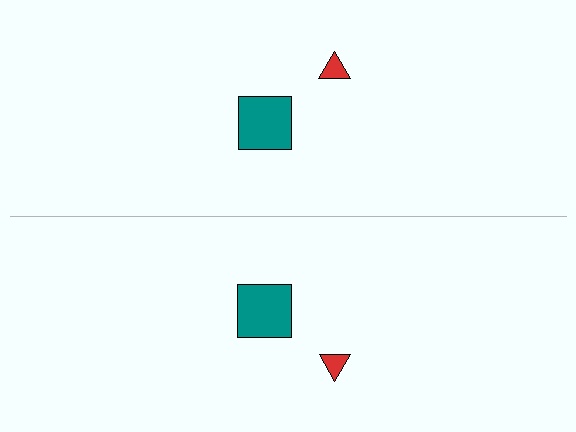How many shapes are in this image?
There are 4 shapes in this image.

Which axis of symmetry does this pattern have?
The pattern has a horizontal axis of symmetry running through the center of the image.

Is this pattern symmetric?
Yes, this pattern has bilateral (reflection) symmetry.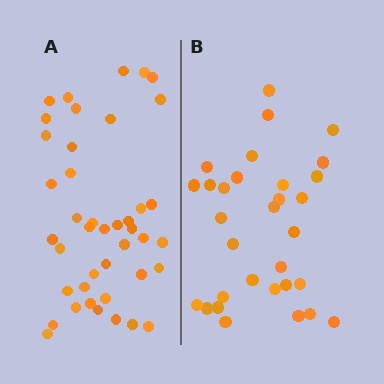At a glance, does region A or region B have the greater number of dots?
Region A (the left region) has more dots.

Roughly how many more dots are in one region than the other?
Region A has roughly 12 or so more dots than region B.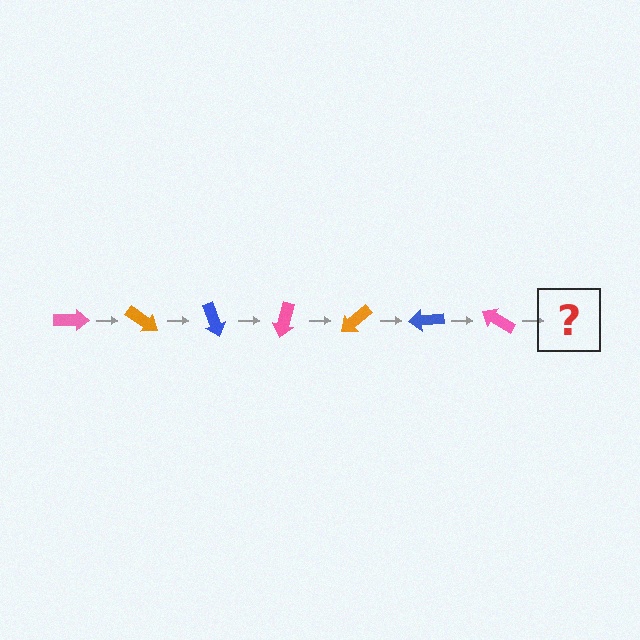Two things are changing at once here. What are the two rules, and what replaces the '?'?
The two rules are that it rotates 35 degrees each step and the color cycles through pink, orange, and blue. The '?' should be an orange arrow, rotated 245 degrees from the start.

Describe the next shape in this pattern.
It should be an orange arrow, rotated 245 degrees from the start.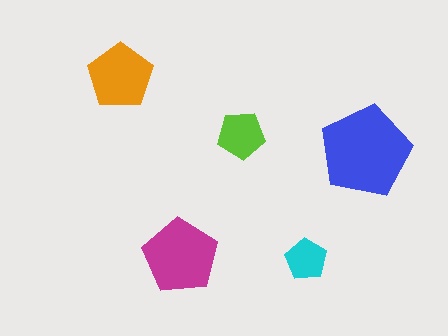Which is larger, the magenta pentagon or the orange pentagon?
The magenta one.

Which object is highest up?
The orange pentagon is topmost.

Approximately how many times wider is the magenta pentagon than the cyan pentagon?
About 2 times wider.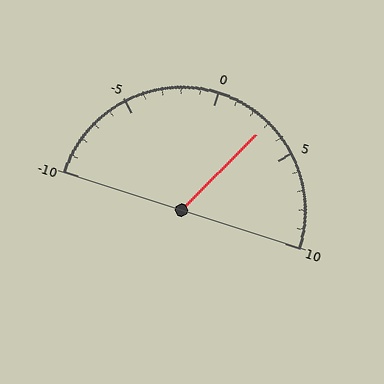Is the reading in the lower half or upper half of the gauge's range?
The reading is in the upper half of the range (-10 to 10).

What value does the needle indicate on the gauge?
The needle indicates approximately 3.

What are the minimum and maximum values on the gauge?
The gauge ranges from -10 to 10.